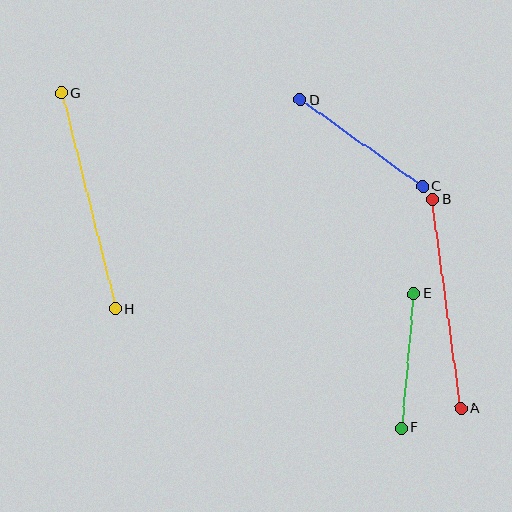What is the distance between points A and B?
The distance is approximately 212 pixels.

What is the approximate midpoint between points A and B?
The midpoint is at approximately (447, 304) pixels.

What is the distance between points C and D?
The distance is approximately 150 pixels.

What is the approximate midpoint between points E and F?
The midpoint is at approximately (407, 361) pixels.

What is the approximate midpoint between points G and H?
The midpoint is at approximately (89, 201) pixels.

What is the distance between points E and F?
The distance is approximately 135 pixels.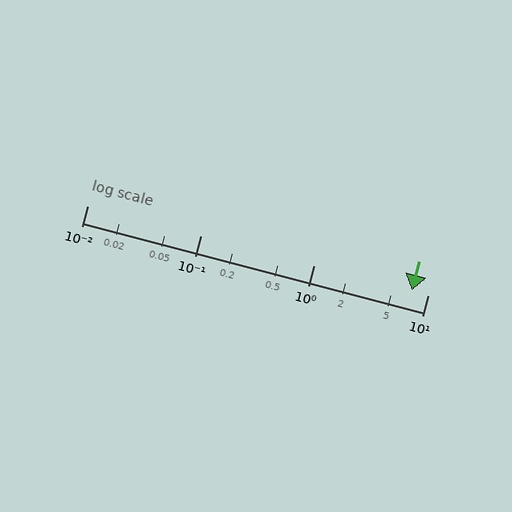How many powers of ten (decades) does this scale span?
The scale spans 3 decades, from 0.01 to 10.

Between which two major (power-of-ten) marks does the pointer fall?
The pointer is between 1 and 10.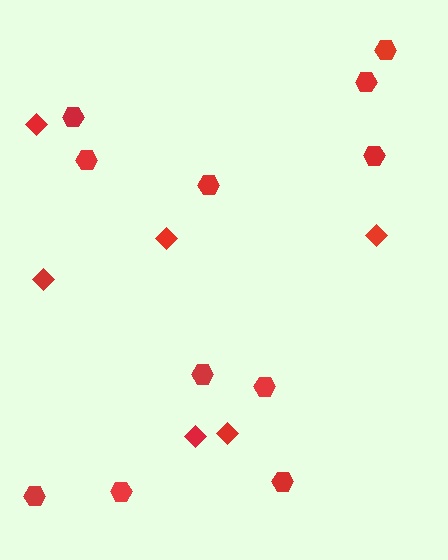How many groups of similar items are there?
There are 2 groups: one group of hexagons (11) and one group of diamonds (6).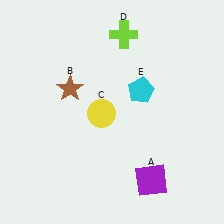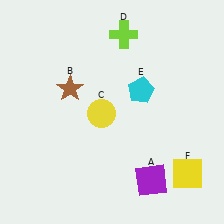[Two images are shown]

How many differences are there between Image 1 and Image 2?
There is 1 difference between the two images.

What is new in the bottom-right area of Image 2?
A yellow square (F) was added in the bottom-right area of Image 2.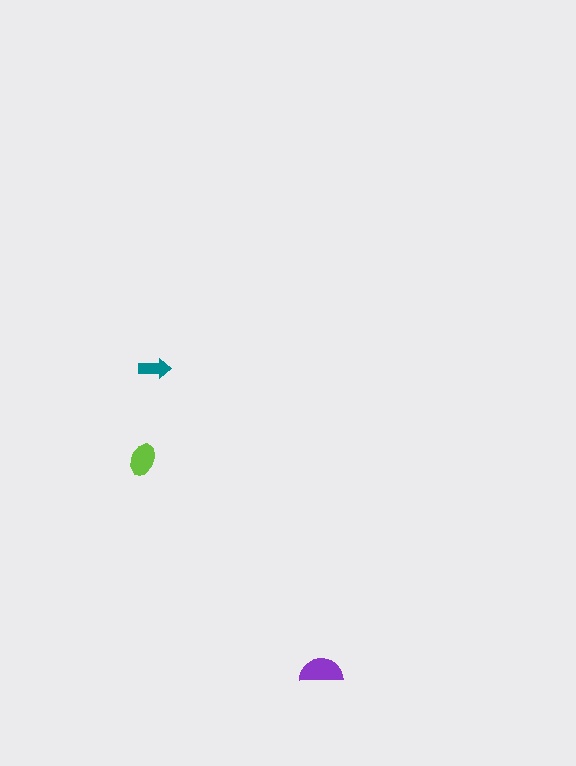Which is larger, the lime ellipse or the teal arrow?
The lime ellipse.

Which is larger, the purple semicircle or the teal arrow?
The purple semicircle.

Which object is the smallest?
The teal arrow.